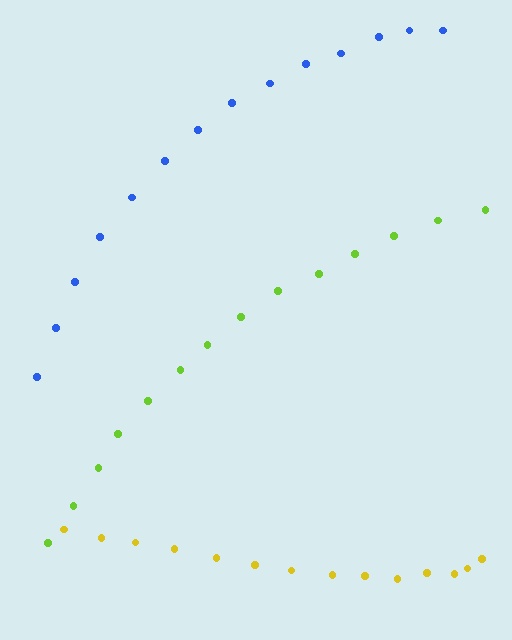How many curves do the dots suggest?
There are 3 distinct paths.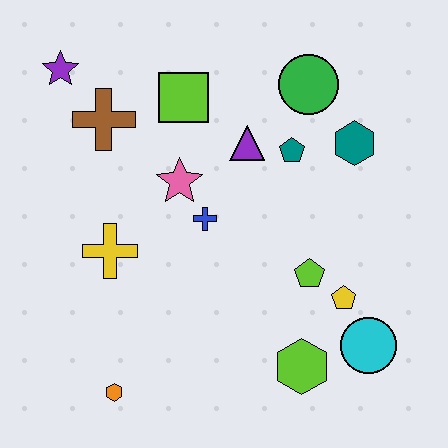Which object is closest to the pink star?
The blue cross is closest to the pink star.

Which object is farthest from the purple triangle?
The orange hexagon is farthest from the purple triangle.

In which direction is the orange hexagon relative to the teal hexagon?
The orange hexagon is below the teal hexagon.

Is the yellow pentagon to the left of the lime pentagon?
No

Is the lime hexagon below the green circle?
Yes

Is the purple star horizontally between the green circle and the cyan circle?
No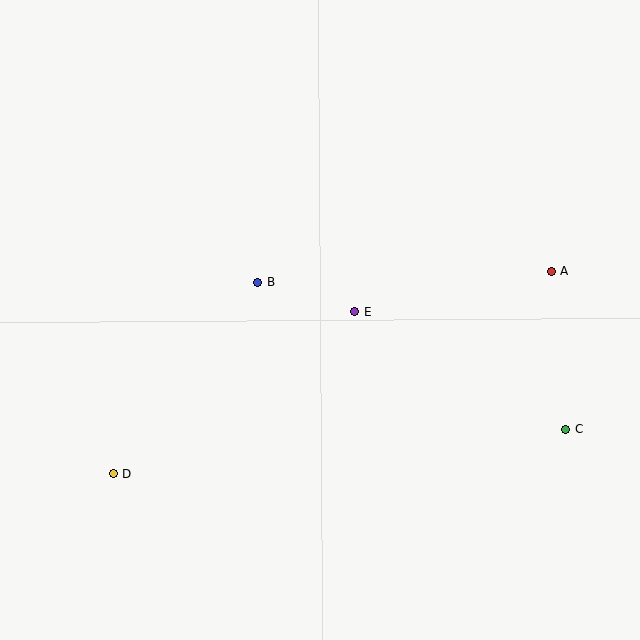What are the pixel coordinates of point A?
Point A is at (551, 272).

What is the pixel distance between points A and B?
The distance between A and B is 294 pixels.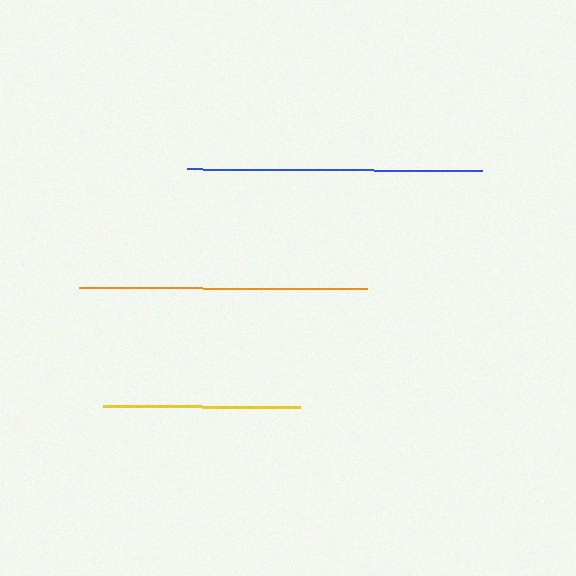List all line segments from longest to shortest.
From longest to shortest: blue, orange, yellow.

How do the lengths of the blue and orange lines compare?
The blue and orange lines are approximately the same length.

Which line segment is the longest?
The blue line is the longest at approximately 296 pixels.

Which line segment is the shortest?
The yellow line is the shortest at approximately 197 pixels.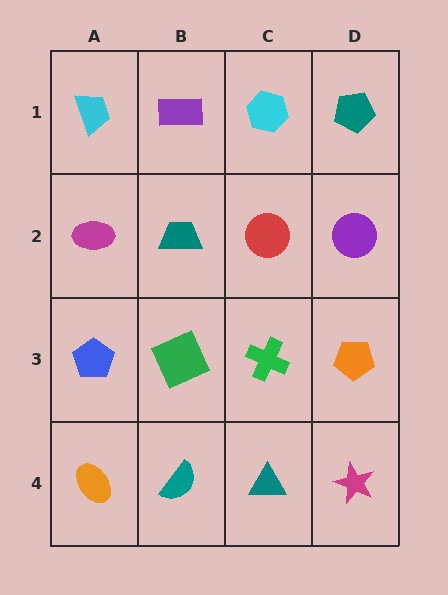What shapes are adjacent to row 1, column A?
A magenta ellipse (row 2, column A), a purple rectangle (row 1, column B).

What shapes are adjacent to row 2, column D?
A teal pentagon (row 1, column D), an orange pentagon (row 3, column D), a red circle (row 2, column C).